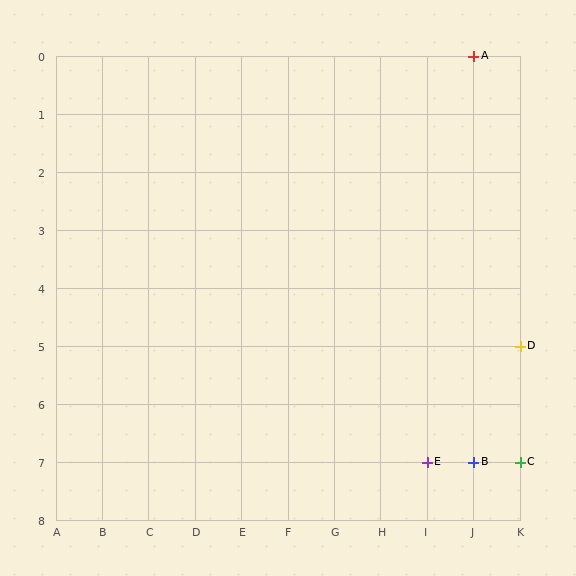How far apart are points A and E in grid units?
Points A and E are 1 column and 7 rows apart (about 7.1 grid units diagonally).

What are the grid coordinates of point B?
Point B is at grid coordinates (J, 7).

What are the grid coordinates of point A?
Point A is at grid coordinates (J, 0).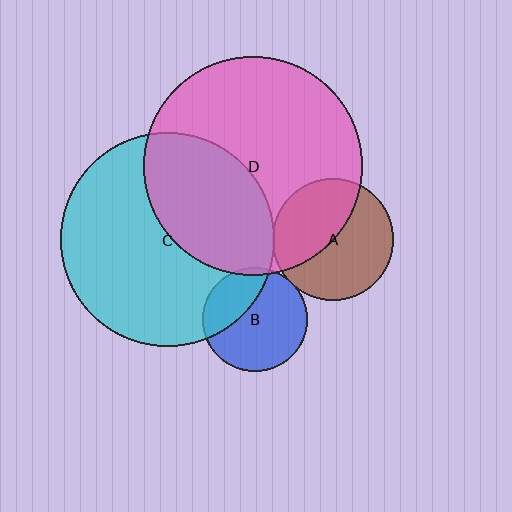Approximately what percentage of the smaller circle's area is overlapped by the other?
Approximately 5%.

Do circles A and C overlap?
Yes.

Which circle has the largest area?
Circle D (pink).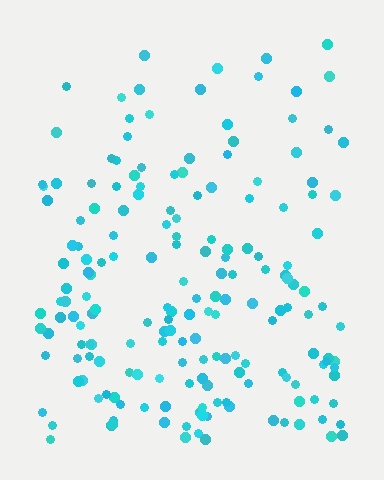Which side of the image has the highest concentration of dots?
The bottom.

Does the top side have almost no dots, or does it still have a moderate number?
Still a moderate number, just noticeably fewer than the bottom.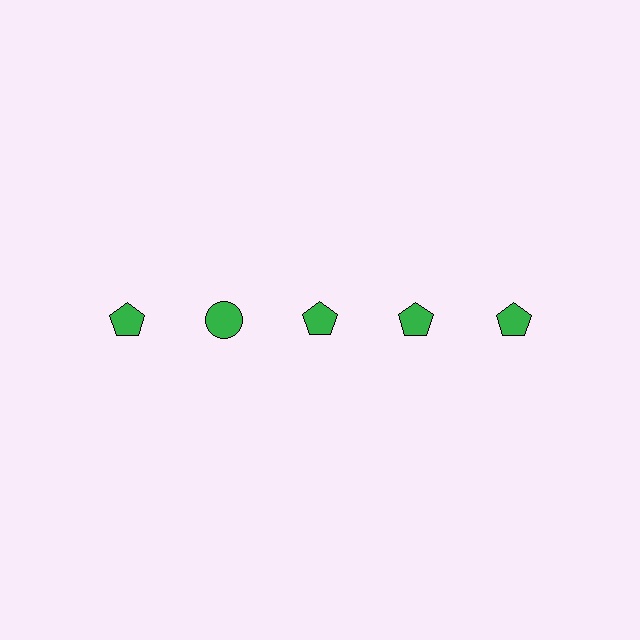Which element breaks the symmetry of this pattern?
The green circle in the top row, second from left column breaks the symmetry. All other shapes are green pentagons.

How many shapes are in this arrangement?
There are 5 shapes arranged in a grid pattern.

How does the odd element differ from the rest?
It has a different shape: circle instead of pentagon.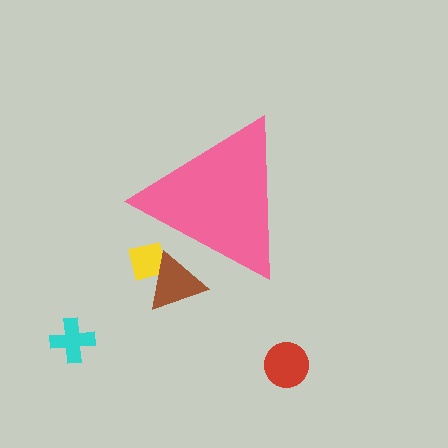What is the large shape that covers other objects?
A pink triangle.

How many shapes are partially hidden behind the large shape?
2 shapes are partially hidden.